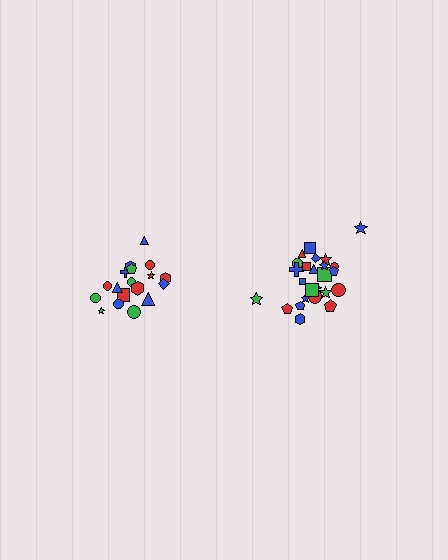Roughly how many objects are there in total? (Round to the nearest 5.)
Roughly 45 objects in total.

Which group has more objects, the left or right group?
The right group.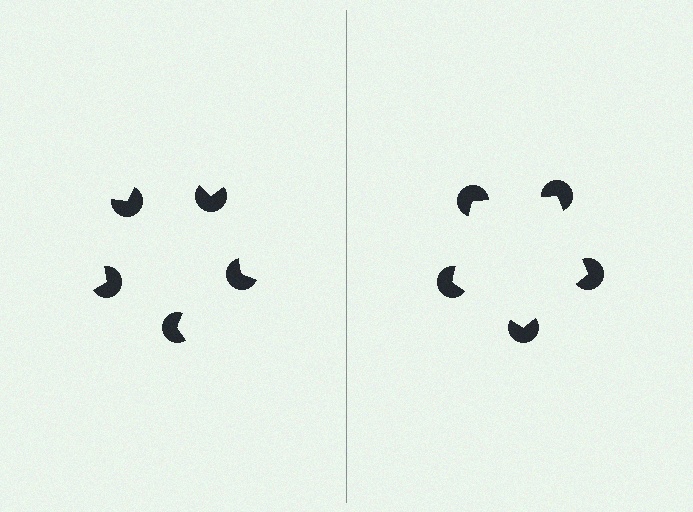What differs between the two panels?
The pac-man discs are positioned identically on both sides; only the wedge orientations differ. On the right they align to a pentagon; on the left they are misaligned.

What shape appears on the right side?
An illusory pentagon.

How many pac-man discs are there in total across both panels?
10 — 5 on each side.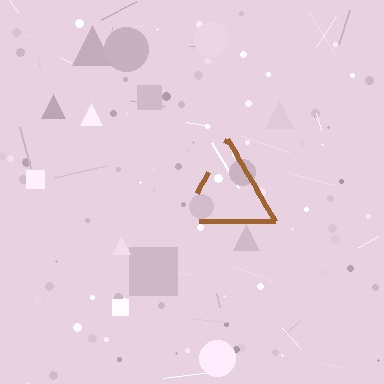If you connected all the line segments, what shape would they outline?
They would outline a triangle.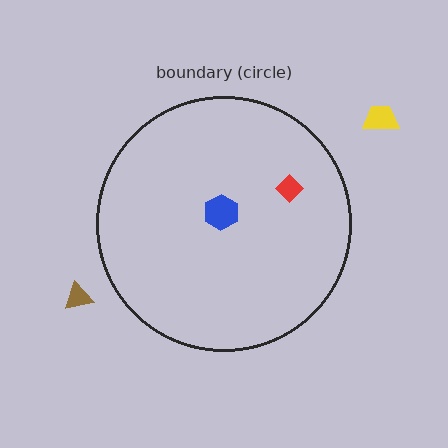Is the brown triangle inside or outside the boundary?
Outside.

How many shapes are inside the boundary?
2 inside, 2 outside.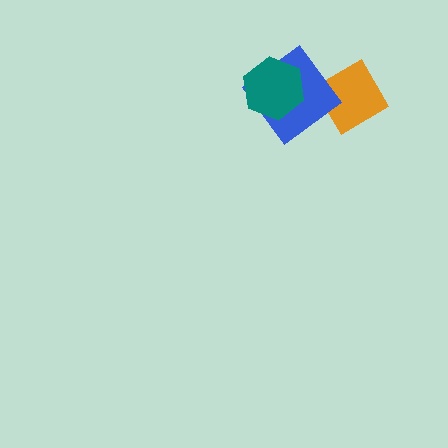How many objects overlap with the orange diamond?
1 object overlaps with the orange diamond.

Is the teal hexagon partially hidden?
No, no other shape covers it.